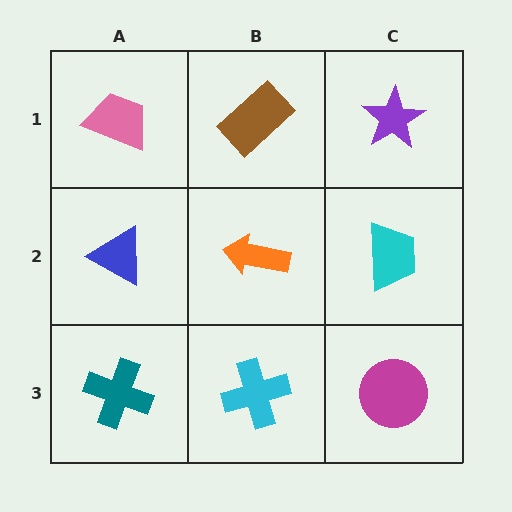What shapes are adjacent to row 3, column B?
An orange arrow (row 2, column B), a teal cross (row 3, column A), a magenta circle (row 3, column C).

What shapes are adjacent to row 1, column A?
A blue triangle (row 2, column A), a brown rectangle (row 1, column B).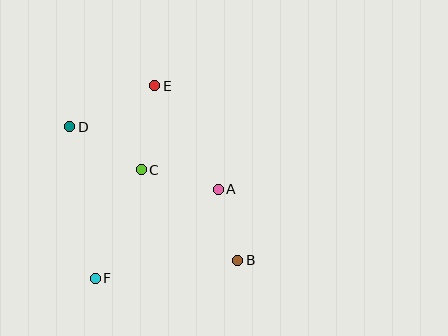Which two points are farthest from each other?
Points B and D are farthest from each other.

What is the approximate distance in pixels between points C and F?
The distance between C and F is approximately 118 pixels.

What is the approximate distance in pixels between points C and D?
The distance between C and D is approximately 84 pixels.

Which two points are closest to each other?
Points A and B are closest to each other.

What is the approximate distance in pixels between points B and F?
The distance between B and F is approximately 144 pixels.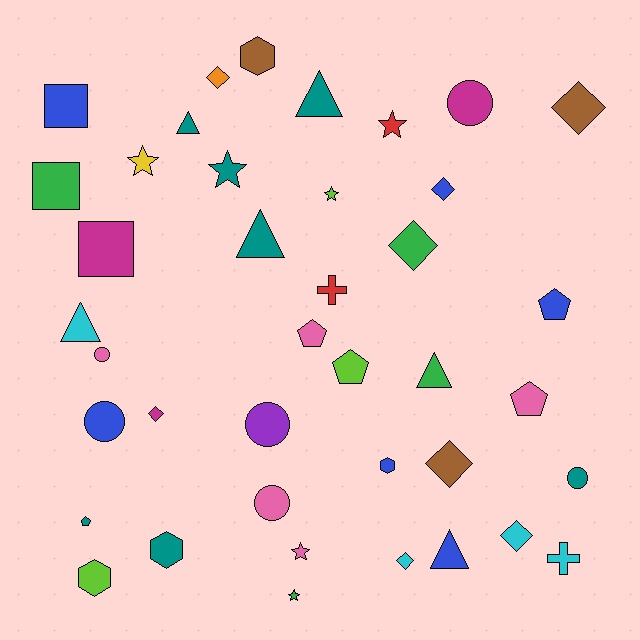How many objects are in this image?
There are 40 objects.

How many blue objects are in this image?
There are 6 blue objects.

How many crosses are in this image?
There are 2 crosses.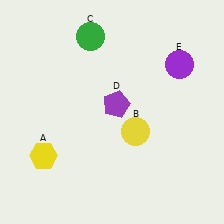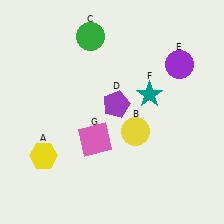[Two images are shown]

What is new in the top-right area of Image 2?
A teal star (F) was added in the top-right area of Image 2.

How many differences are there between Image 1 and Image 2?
There are 2 differences between the two images.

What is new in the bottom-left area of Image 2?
A pink square (G) was added in the bottom-left area of Image 2.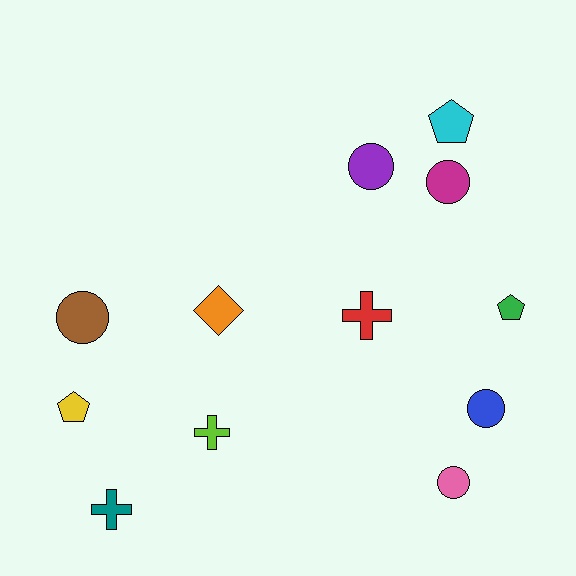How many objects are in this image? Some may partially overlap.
There are 12 objects.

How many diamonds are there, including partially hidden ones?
There is 1 diamond.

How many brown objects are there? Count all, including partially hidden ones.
There is 1 brown object.